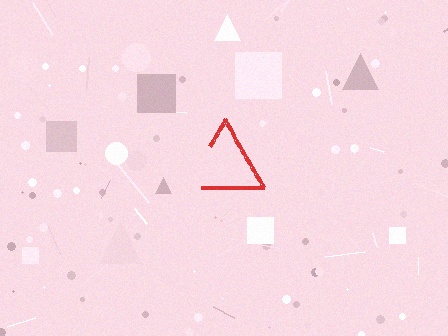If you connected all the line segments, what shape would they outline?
They would outline a triangle.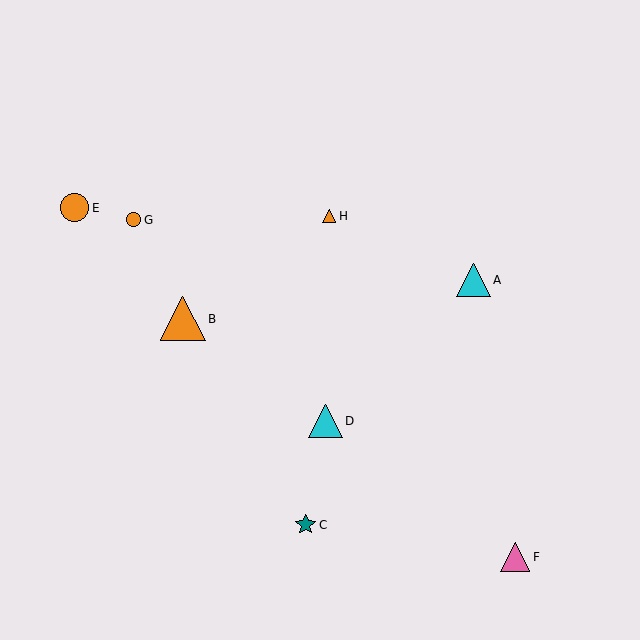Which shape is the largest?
The orange triangle (labeled B) is the largest.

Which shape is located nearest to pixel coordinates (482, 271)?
The cyan triangle (labeled A) at (473, 280) is nearest to that location.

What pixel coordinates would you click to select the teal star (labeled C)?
Click at (306, 525) to select the teal star C.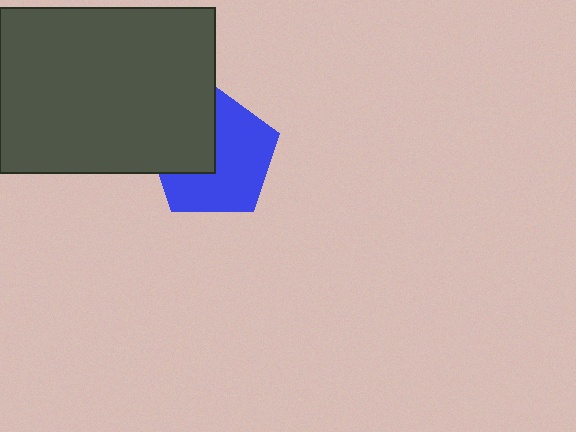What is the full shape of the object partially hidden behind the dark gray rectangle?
The partially hidden object is a blue pentagon.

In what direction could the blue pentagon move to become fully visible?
The blue pentagon could move right. That would shift it out from behind the dark gray rectangle entirely.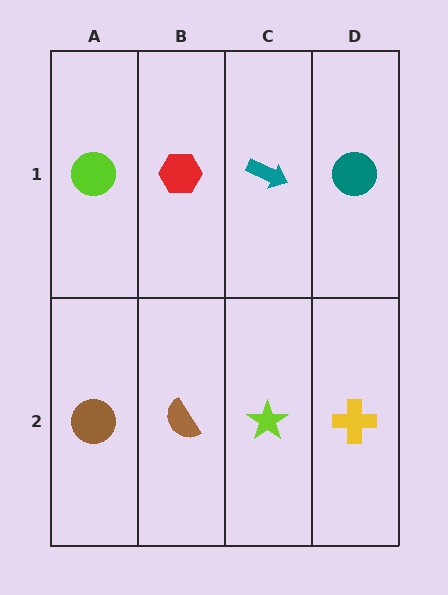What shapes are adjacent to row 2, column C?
A teal arrow (row 1, column C), a brown semicircle (row 2, column B), a yellow cross (row 2, column D).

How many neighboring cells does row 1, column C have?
3.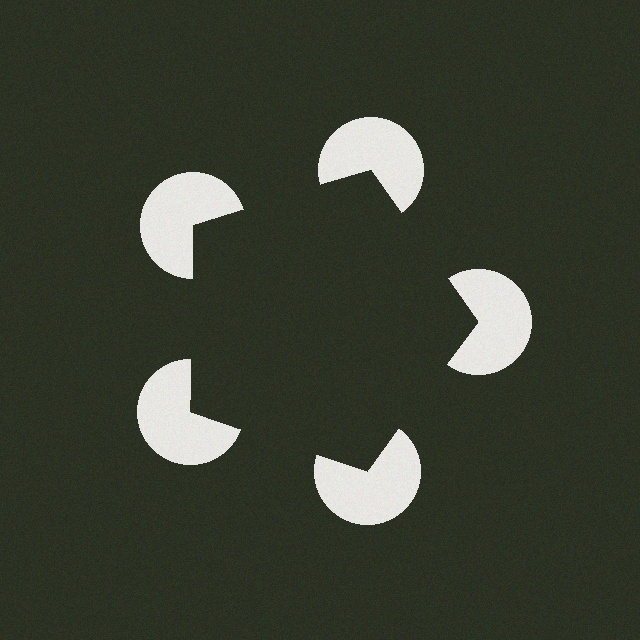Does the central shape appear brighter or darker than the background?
It typically appears slightly darker than the background, even though no actual brightness change is drawn.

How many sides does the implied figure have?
5 sides.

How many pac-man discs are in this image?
There are 5 — one at each vertex of the illusory pentagon.